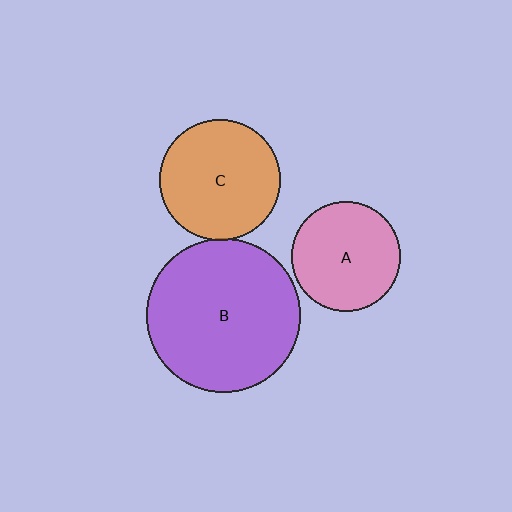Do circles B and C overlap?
Yes.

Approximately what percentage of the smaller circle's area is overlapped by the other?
Approximately 5%.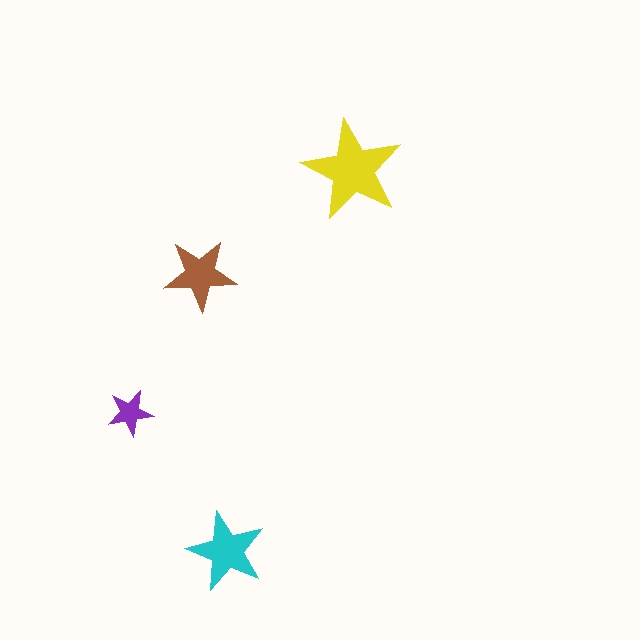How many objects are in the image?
There are 4 objects in the image.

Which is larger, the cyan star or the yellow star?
The yellow one.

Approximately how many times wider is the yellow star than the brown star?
About 1.5 times wider.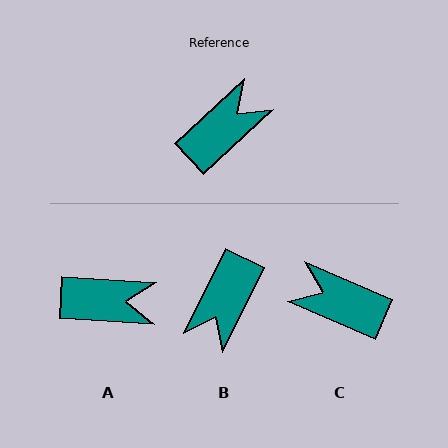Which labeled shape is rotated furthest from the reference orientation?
B, about 159 degrees away.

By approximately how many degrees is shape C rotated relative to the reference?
Approximately 113 degrees counter-clockwise.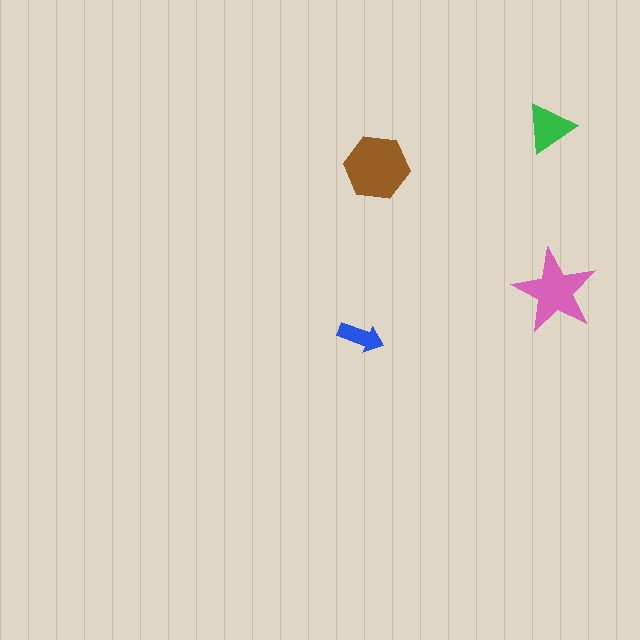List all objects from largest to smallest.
The brown hexagon, the pink star, the green triangle, the blue arrow.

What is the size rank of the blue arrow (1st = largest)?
4th.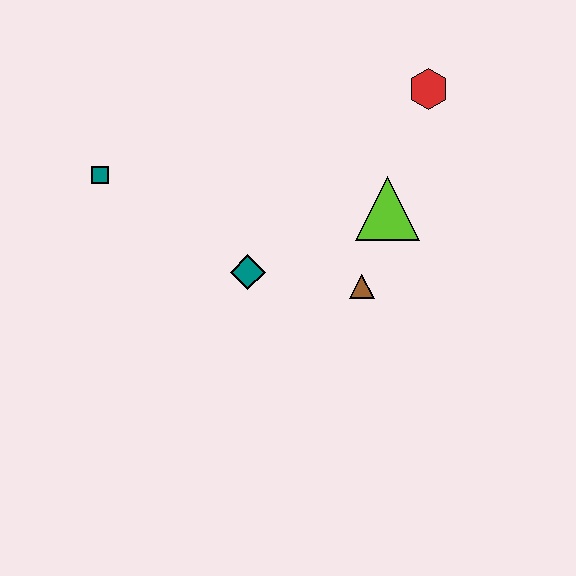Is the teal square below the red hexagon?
Yes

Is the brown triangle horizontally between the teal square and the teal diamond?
No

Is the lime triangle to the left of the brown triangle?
No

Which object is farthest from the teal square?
The red hexagon is farthest from the teal square.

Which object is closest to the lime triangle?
The brown triangle is closest to the lime triangle.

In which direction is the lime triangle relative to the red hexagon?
The lime triangle is below the red hexagon.